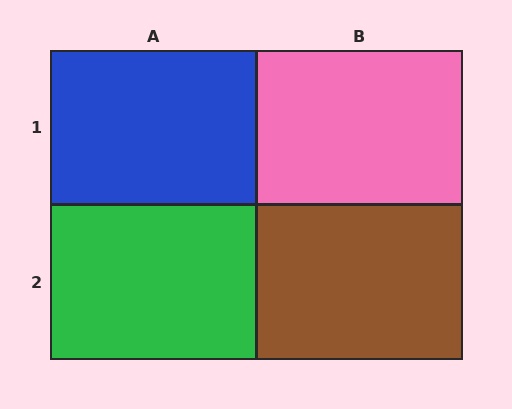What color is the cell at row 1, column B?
Pink.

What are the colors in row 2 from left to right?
Green, brown.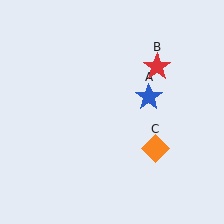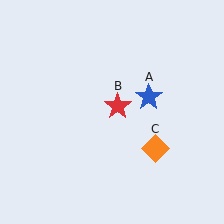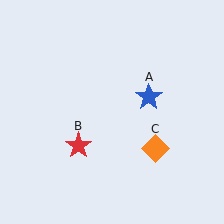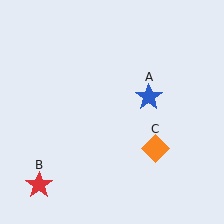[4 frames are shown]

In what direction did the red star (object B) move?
The red star (object B) moved down and to the left.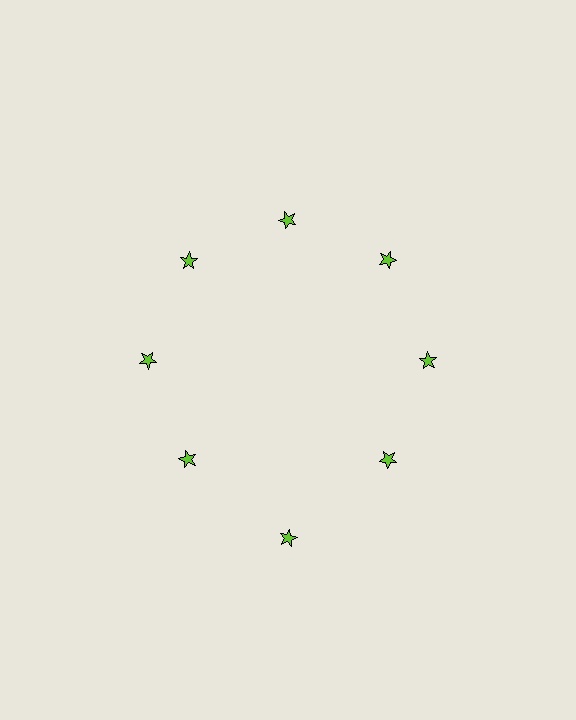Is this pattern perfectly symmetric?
No. The 8 lime stars are arranged in a ring, but one element near the 6 o'clock position is pushed outward from the center, breaking the 8-fold rotational symmetry.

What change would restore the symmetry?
The symmetry would be restored by moving it inward, back onto the ring so that all 8 stars sit at equal angles and equal distance from the center.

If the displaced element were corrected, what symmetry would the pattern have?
It would have 8-fold rotational symmetry — the pattern would map onto itself every 45 degrees.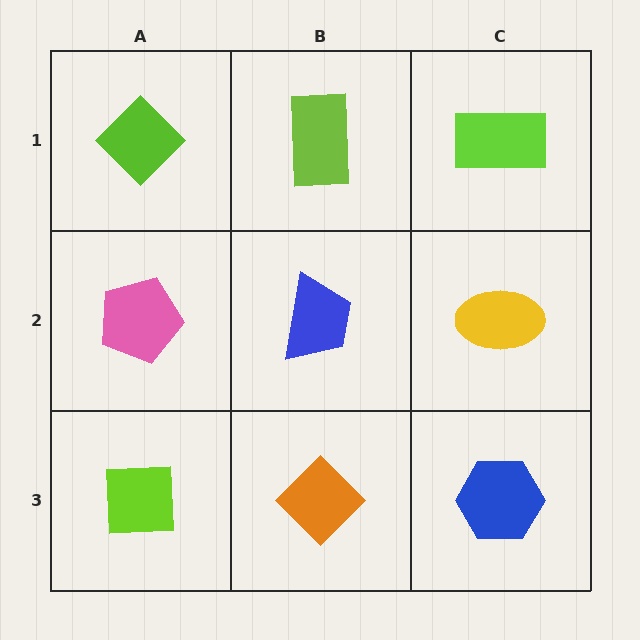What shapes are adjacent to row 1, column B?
A blue trapezoid (row 2, column B), a lime diamond (row 1, column A), a lime rectangle (row 1, column C).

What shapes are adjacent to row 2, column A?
A lime diamond (row 1, column A), a lime square (row 3, column A), a blue trapezoid (row 2, column B).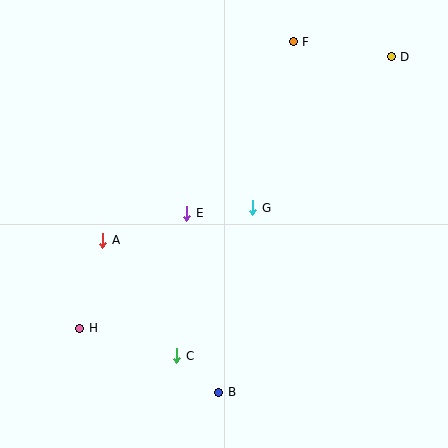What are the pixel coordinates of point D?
Point D is at (391, 57).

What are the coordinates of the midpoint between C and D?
The midpoint between C and D is at (284, 206).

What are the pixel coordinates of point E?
Point E is at (187, 213).